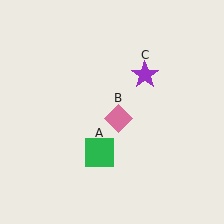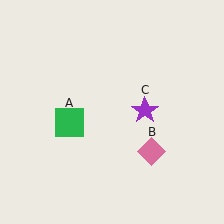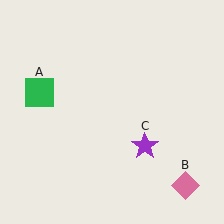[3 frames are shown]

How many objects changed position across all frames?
3 objects changed position: green square (object A), pink diamond (object B), purple star (object C).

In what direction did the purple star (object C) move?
The purple star (object C) moved down.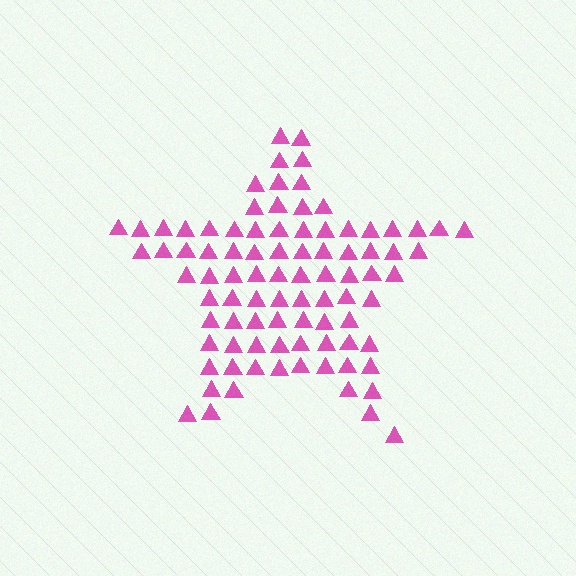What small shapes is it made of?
It is made of small triangles.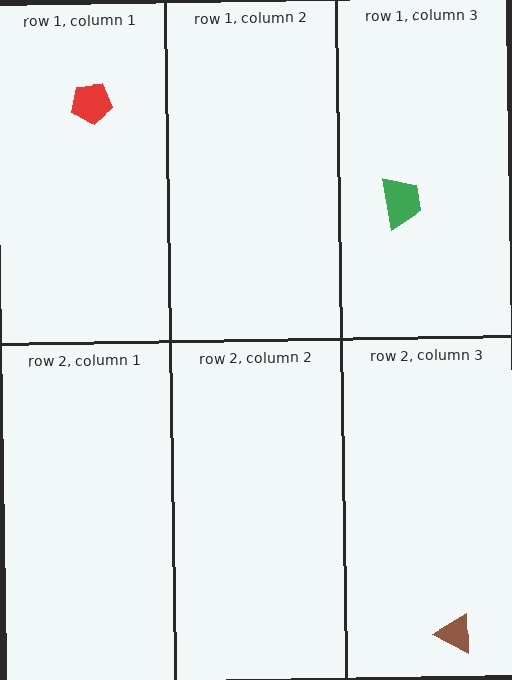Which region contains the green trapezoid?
The row 1, column 3 region.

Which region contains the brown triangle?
The row 2, column 3 region.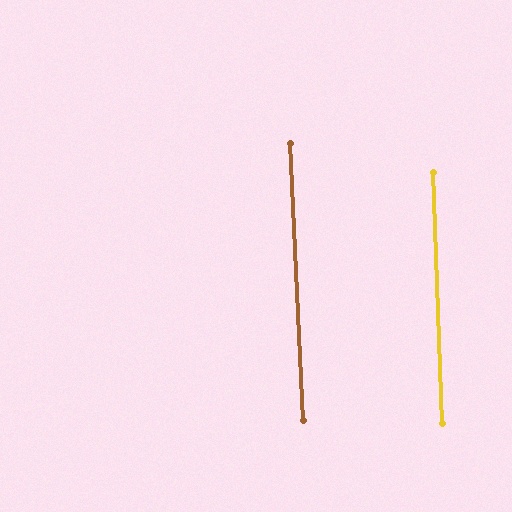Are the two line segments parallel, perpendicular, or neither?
Parallel — their directions differ by only 0.8°.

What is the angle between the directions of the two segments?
Approximately 1 degree.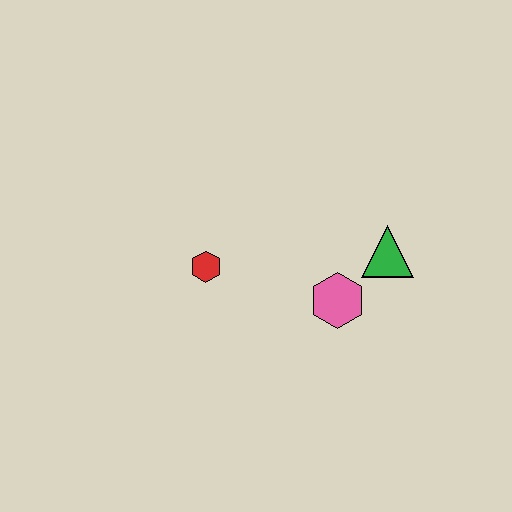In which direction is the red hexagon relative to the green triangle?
The red hexagon is to the left of the green triangle.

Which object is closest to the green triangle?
The pink hexagon is closest to the green triangle.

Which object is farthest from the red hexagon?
The green triangle is farthest from the red hexagon.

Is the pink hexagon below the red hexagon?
Yes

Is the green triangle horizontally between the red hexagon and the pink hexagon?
No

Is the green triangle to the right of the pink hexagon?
Yes